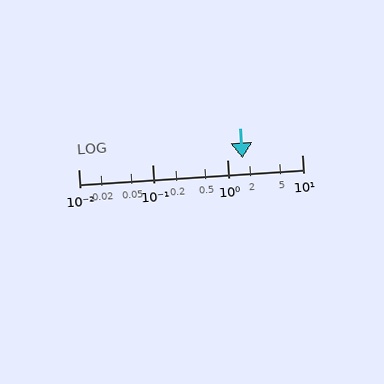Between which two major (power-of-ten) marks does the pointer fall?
The pointer is between 1 and 10.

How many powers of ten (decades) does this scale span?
The scale spans 3 decades, from 0.01 to 10.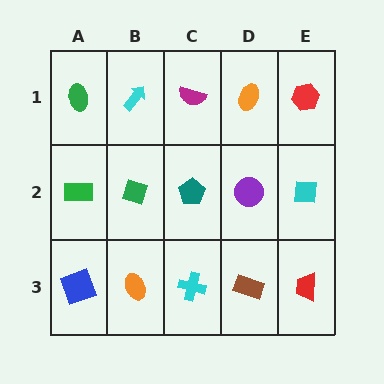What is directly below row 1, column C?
A teal pentagon.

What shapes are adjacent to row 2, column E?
A red hexagon (row 1, column E), a red trapezoid (row 3, column E), a purple circle (row 2, column D).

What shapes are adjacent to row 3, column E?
A cyan square (row 2, column E), a brown rectangle (row 3, column D).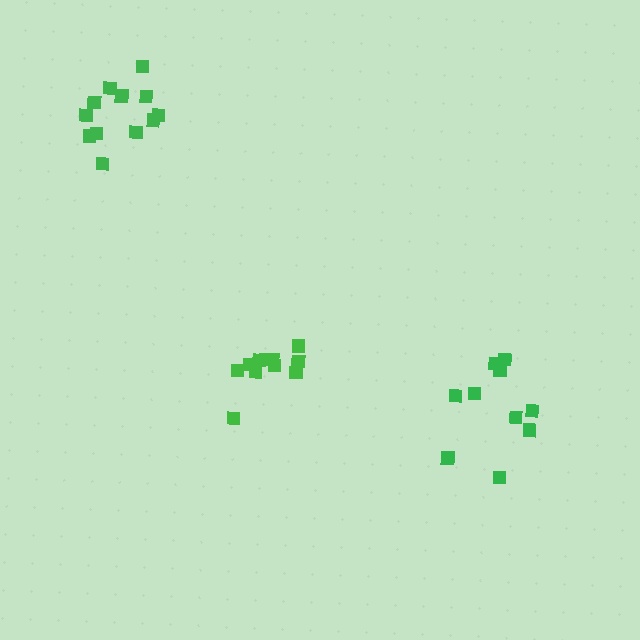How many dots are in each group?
Group 1: 11 dots, Group 2: 10 dots, Group 3: 12 dots (33 total).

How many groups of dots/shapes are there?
There are 3 groups.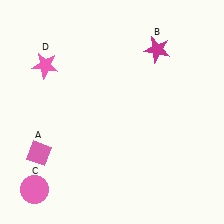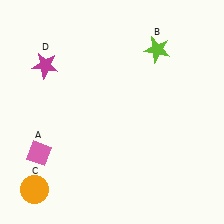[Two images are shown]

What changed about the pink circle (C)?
In Image 1, C is pink. In Image 2, it changed to orange.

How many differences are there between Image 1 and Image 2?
There are 3 differences between the two images.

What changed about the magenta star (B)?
In Image 1, B is magenta. In Image 2, it changed to lime.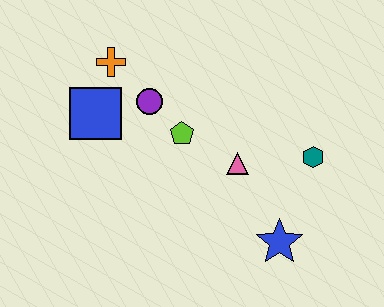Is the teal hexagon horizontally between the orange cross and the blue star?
No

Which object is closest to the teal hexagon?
The pink triangle is closest to the teal hexagon.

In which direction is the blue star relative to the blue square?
The blue star is to the right of the blue square.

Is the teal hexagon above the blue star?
Yes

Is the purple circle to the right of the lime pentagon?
No